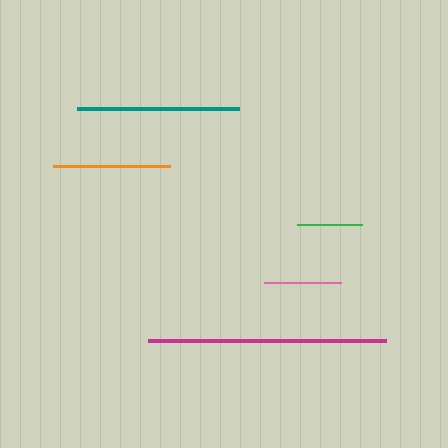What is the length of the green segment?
The green segment is approximately 65 pixels long.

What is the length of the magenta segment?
The magenta segment is approximately 238 pixels long.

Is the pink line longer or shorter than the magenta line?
The magenta line is longer than the pink line.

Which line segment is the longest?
The magenta line is the longest at approximately 238 pixels.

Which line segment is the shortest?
The green line is the shortest at approximately 65 pixels.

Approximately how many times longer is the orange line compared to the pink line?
The orange line is approximately 1.5 times the length of the pink line.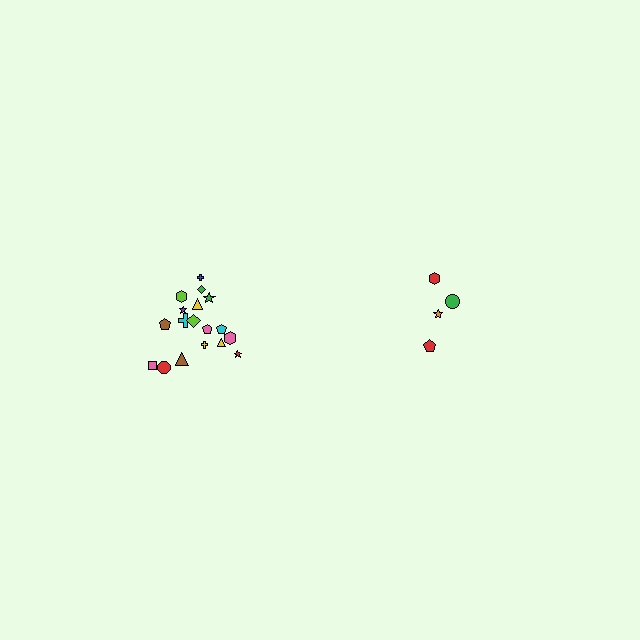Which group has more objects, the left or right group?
The left group.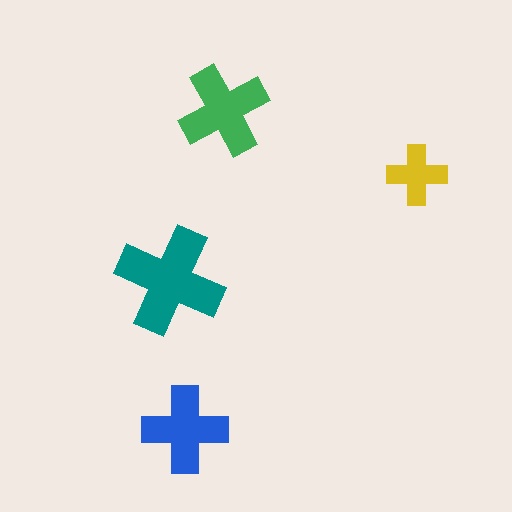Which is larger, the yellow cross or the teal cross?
The teal one.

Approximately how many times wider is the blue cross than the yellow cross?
About 1.5 times wider.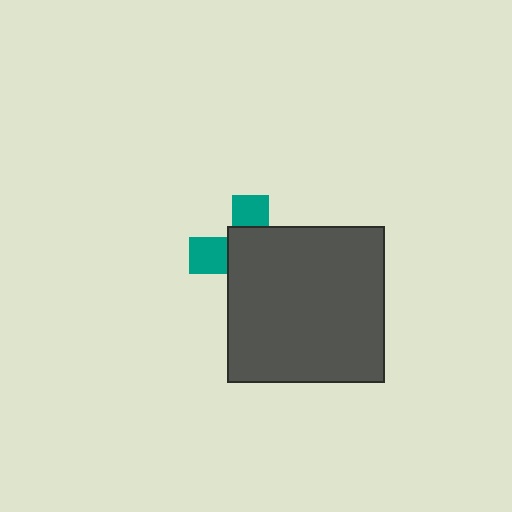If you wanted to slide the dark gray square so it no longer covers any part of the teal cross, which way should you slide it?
Slide it toward the lower-right — that is the most direct way to separate the two shapes.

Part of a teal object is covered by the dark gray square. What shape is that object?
It is a cross.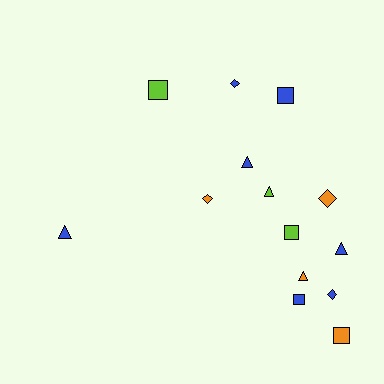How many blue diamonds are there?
There are 2 blue diamonds.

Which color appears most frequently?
Blue, with 7 objects.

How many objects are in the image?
There are 14 objects.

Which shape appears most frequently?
Triangle, with 5 objects.